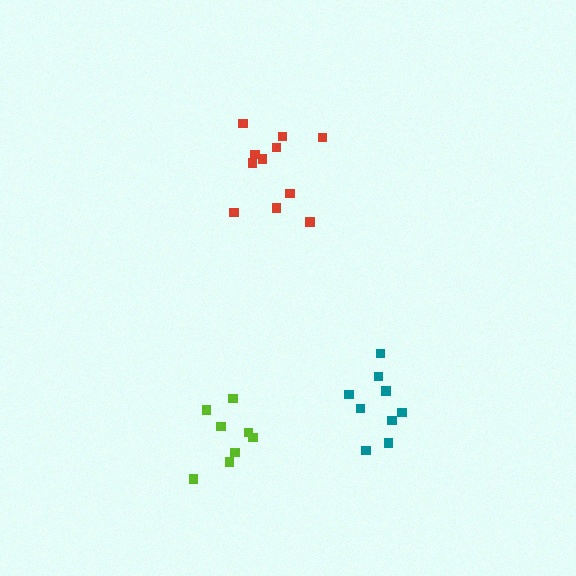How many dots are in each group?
Group 1: 11 dots, Group 2: 9 dots, Group 3: 8 dots (28 total).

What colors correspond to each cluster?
The clusters are colored: red, teal, lime.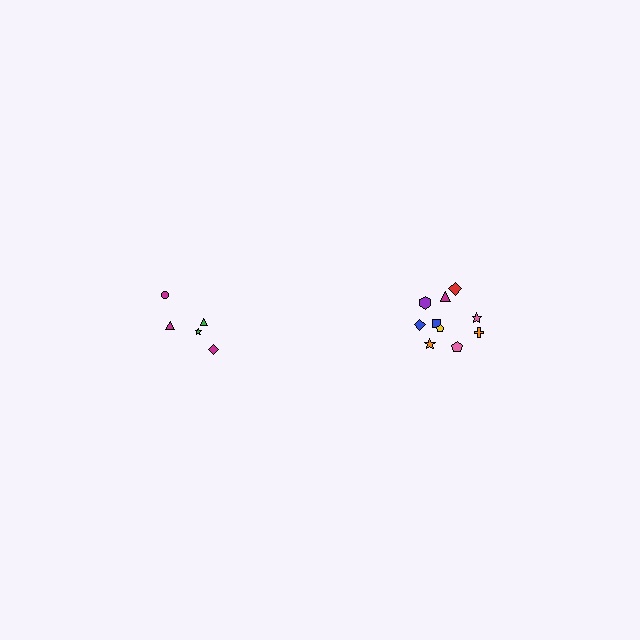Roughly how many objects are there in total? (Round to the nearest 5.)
Roughly 15 objects in total.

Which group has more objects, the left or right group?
The right group.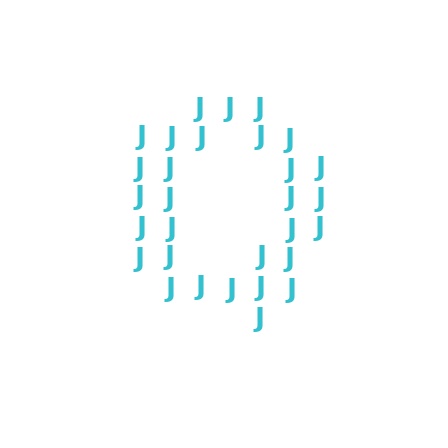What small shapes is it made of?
It is made of small letter J's.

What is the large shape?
The large shape is the letter Q.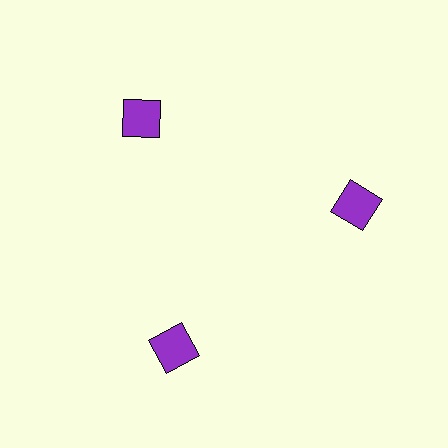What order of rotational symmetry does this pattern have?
This pattern has 3-fold rotational symmetry.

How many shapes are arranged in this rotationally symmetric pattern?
There are 3 shapes, arranged in 3 groups of 1.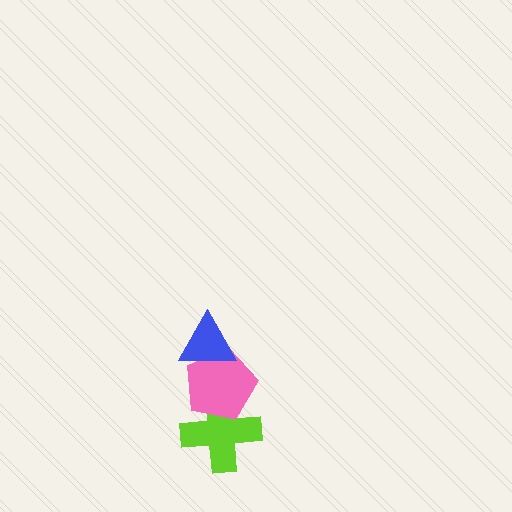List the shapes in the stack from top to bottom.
From top to bottom: the blue triangle, the pink pentagon, the lime cross.